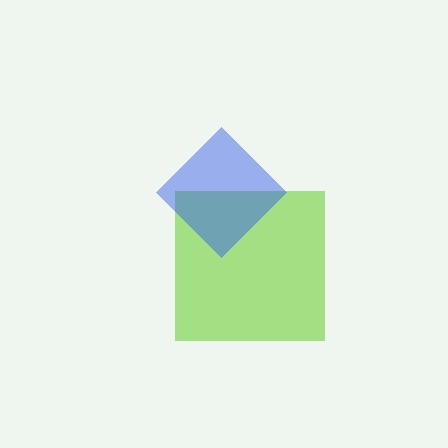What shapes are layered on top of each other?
The layered shapes are: a lime square, a blue diamond.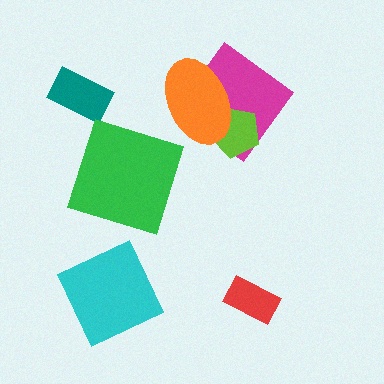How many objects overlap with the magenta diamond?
2 objects overlap with the magenta diamond.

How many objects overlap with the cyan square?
0 objects overlap with the cyan square.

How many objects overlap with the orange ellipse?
2 objects overlap with the orange ellipse.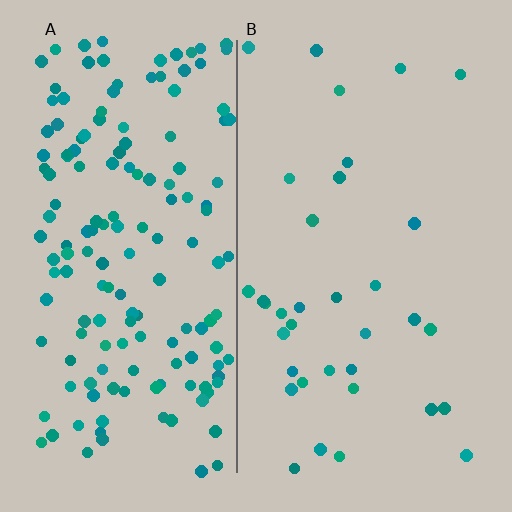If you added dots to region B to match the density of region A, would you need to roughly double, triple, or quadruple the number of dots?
Approximately quadruple.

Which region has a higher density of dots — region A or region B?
A (the left).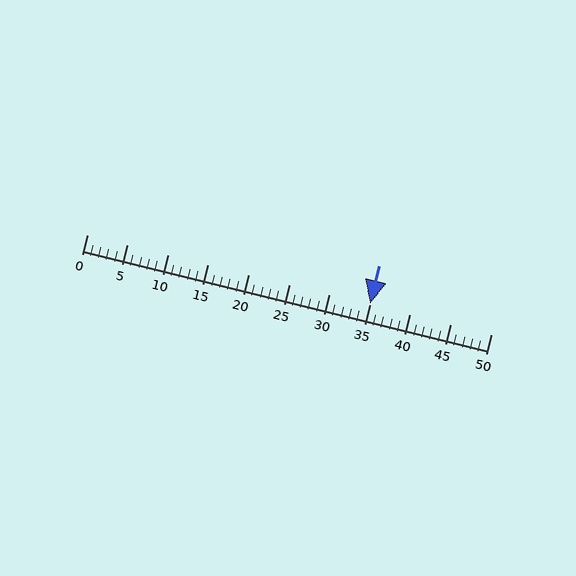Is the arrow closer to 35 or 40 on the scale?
The arrow is closer to 35.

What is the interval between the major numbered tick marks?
The major tick marks are spaced 5 units apart.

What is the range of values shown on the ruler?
The ruler shows values from 0 to 50.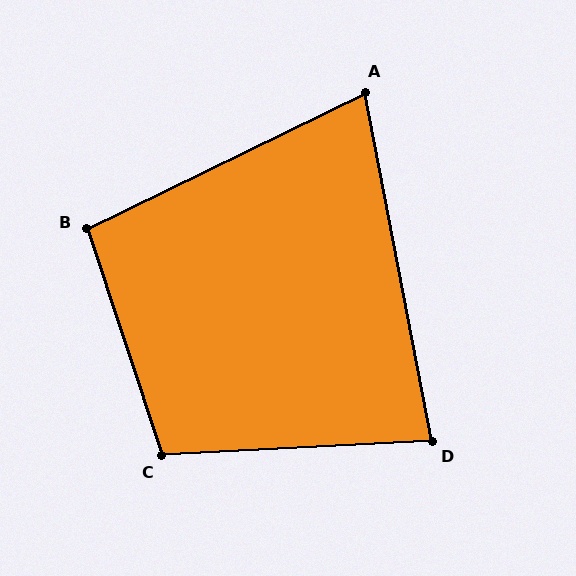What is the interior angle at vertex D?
Approximately 82 degrees (acute).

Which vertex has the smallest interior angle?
A, at approximately 75 degrees.